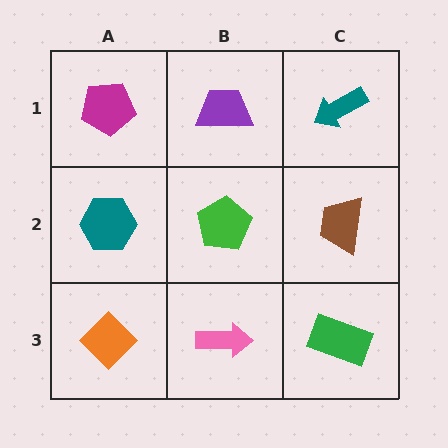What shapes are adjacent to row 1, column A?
A teal hexagon (row 2, column A), a purple trapezoid (row 1, column B).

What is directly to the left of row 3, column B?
An orange diamond.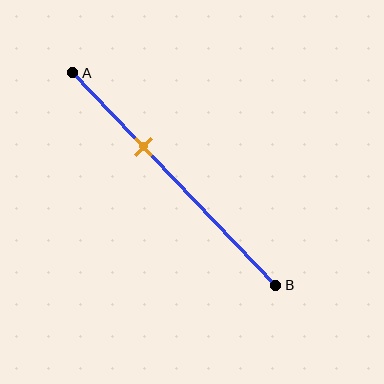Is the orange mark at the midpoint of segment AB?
No, the mark is at about 35% from A, not at the 50% midpoint.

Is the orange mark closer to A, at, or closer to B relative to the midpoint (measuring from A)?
The orange mark is closer to point A than the midpoint of segment AB.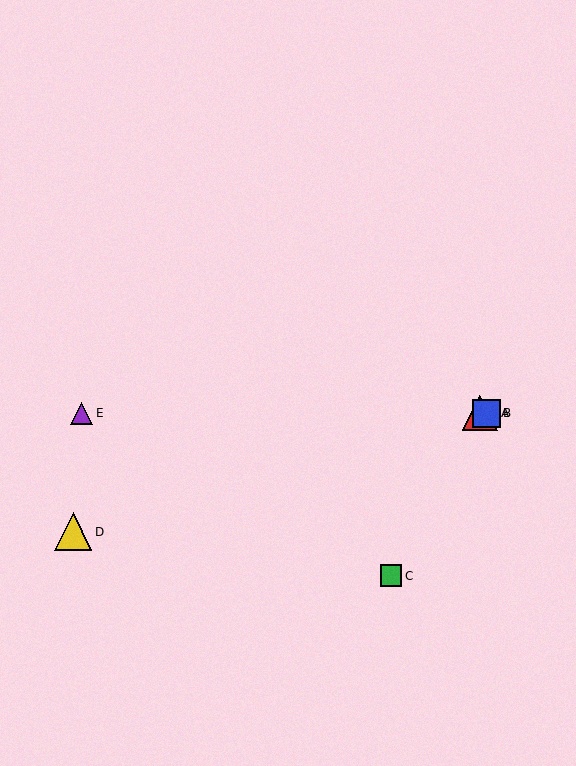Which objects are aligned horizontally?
Objects A, B, E are aligned horizontally.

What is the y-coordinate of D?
Object D is at y≈532.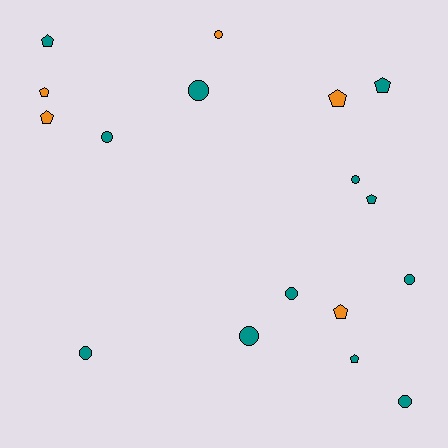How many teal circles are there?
There are 8 teal circles.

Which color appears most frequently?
Teal, with 12 objects.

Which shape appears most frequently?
Circle, with 9 objects.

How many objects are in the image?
There are 17 objects.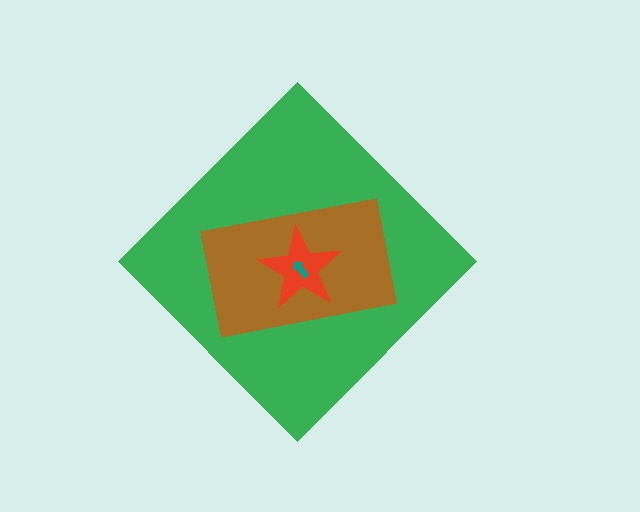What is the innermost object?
The teal arrow.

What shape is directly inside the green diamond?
The brown rectangle.